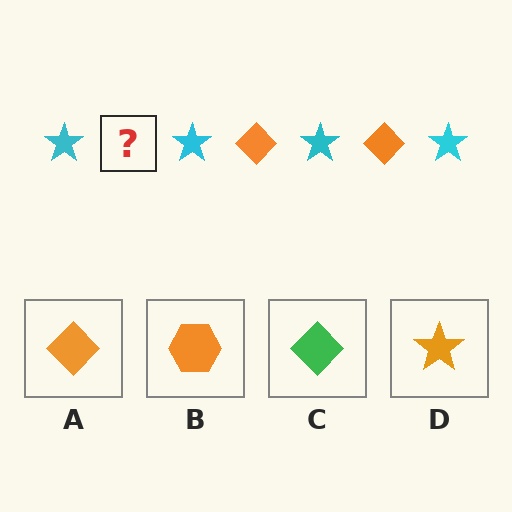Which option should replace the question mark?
Option A.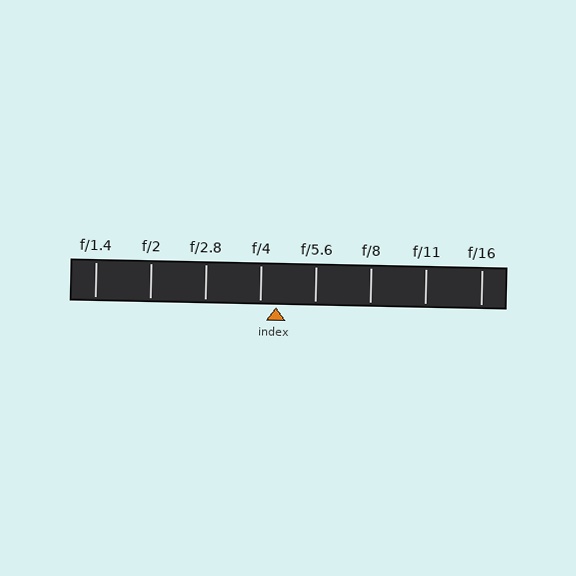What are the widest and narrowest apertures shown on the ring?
The widest aperture shown is f/1.4 and the narrowest is f/16.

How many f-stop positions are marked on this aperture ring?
There are 8 f-stop positions marked.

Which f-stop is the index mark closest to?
The index mark is closest to f/4.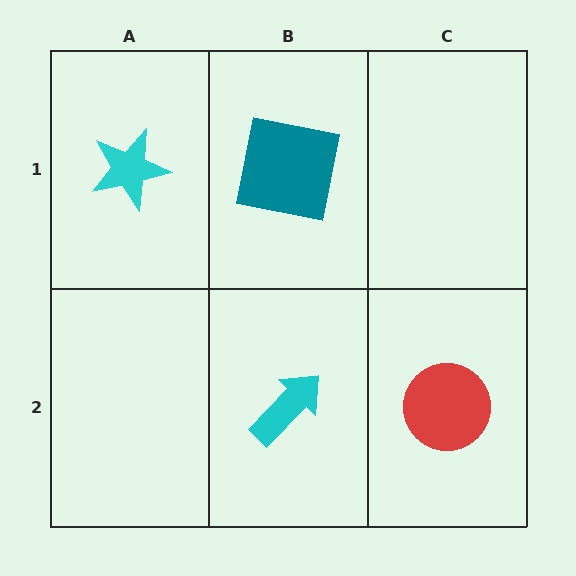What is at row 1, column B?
A teal square.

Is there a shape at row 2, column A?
No, that cell is empty.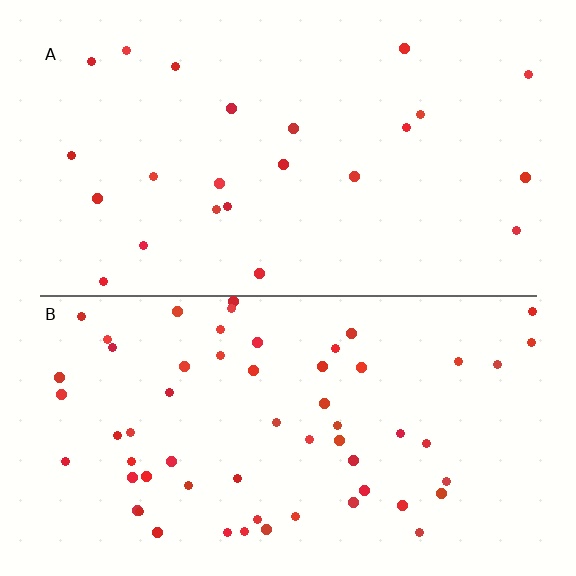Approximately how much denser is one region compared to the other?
Approximately 2.6× — region B over region A.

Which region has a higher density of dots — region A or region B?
B (the bottom).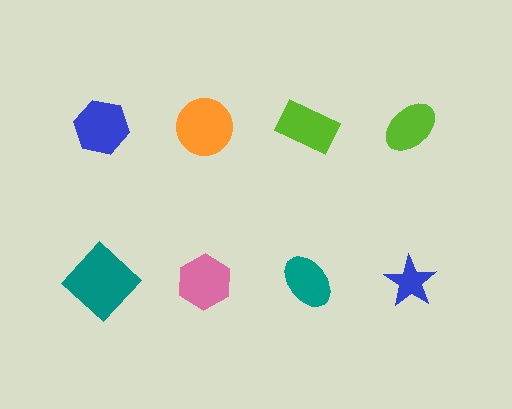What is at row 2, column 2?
A pink hexagon.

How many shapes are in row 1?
4 shapes.